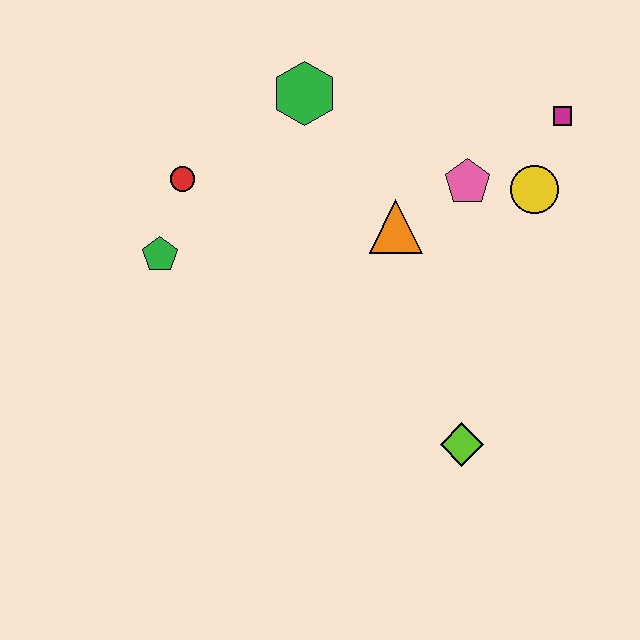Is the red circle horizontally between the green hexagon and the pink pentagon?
No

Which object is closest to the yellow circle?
The pink pentagon is closest to the yellow circle.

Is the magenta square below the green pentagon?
No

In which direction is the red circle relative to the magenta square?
The red circle is to the left of the magenta square.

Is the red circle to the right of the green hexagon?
No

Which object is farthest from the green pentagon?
The magenta square is farthest from the green pentagon.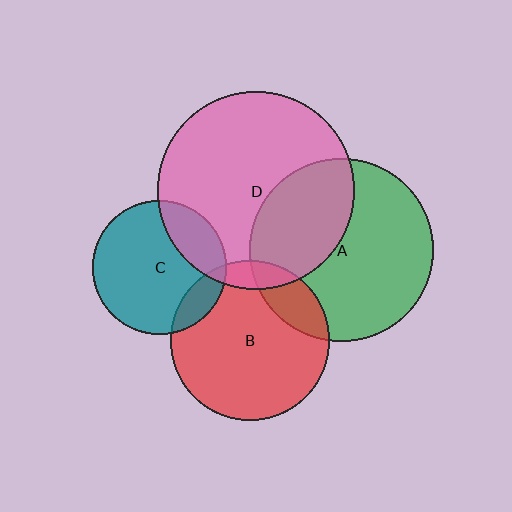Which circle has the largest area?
Circle D (pink).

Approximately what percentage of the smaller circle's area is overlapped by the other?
Approximately 20%.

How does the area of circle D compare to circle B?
Approximately 1.5 times.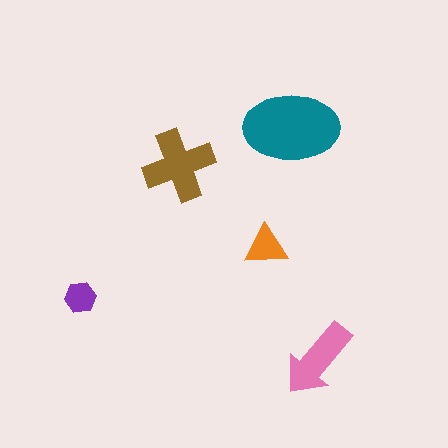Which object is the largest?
The teal ellipse.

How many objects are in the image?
There are 5 objects in the image.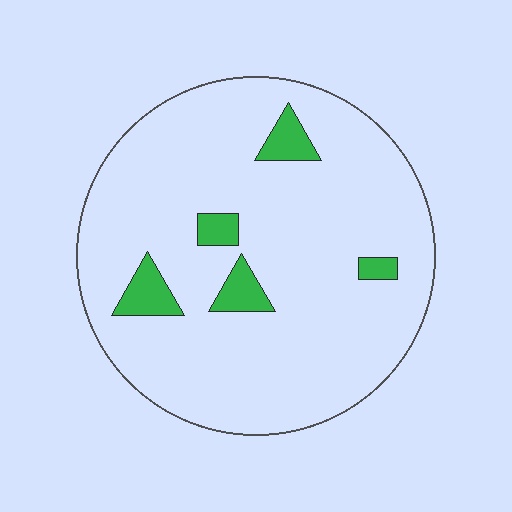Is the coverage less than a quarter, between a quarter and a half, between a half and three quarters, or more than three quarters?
Less than a quarter.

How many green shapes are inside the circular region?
5.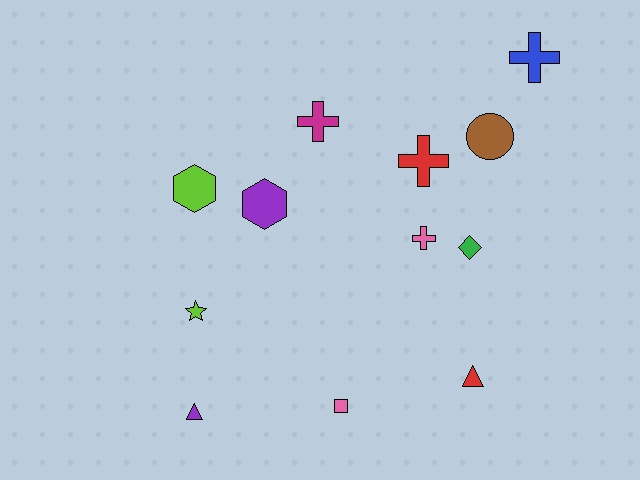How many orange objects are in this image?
There are no orange objects.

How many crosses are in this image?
There are 4 crosses.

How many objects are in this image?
There are 12 objects.